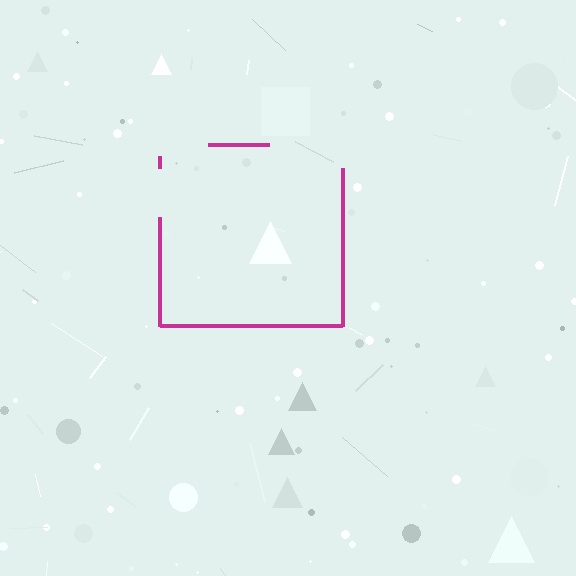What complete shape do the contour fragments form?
The contour fragments form a square.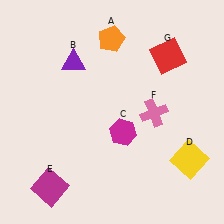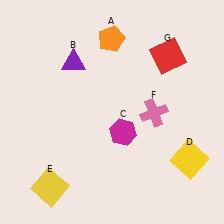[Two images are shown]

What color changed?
The square (E) changed from magenta in Image 1 to yellow in Image 2.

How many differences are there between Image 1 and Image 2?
There is 1 difference between the two images.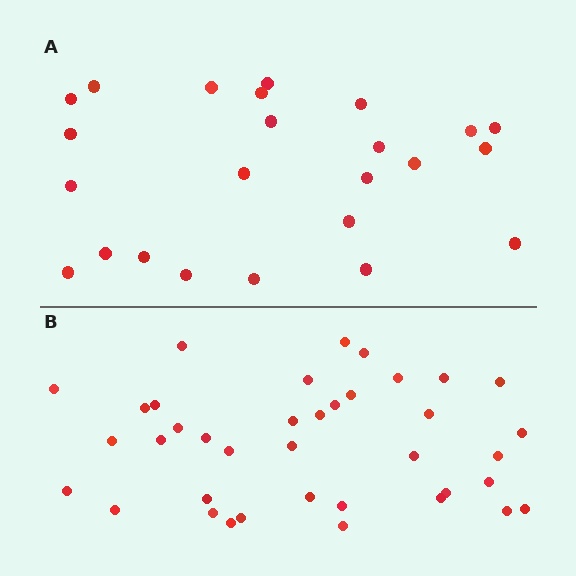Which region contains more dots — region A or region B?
Region B (the bottom region) has more dots.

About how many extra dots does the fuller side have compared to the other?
Region B has approximately 15 more dots than region A.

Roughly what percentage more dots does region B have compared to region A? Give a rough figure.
About 60% more.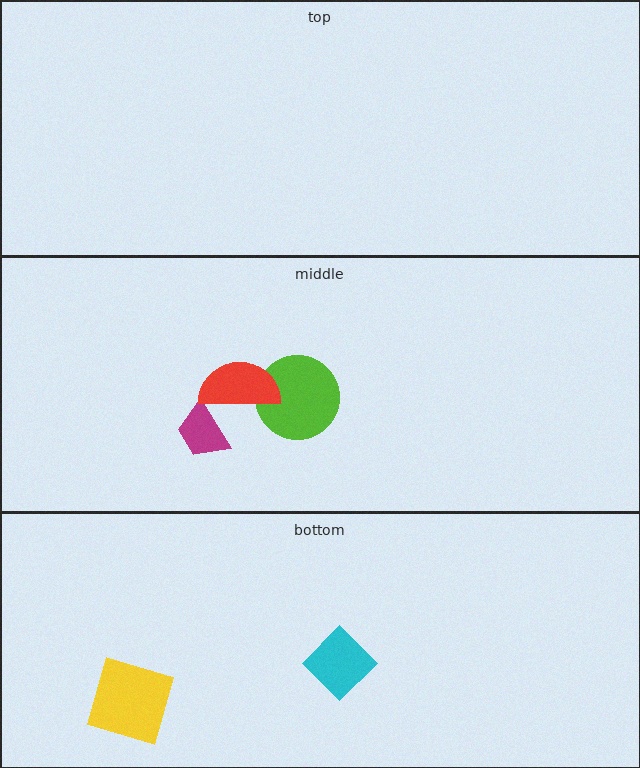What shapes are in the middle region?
The lime circle, the magenta trapezoid, the red semicircle.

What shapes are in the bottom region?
The yellow square, the cyan diamond.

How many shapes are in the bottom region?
2.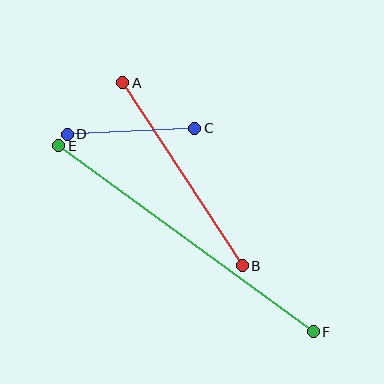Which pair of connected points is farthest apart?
Points E and F are farthest apart.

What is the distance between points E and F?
The distance is approximately 315 pixels.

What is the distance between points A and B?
The distance is approximately 218 pixels.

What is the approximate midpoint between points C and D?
The midpoint is at approximately (131, 131) pixels.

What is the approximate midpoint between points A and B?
The midpoint is at approximately (182, 174) pixels.